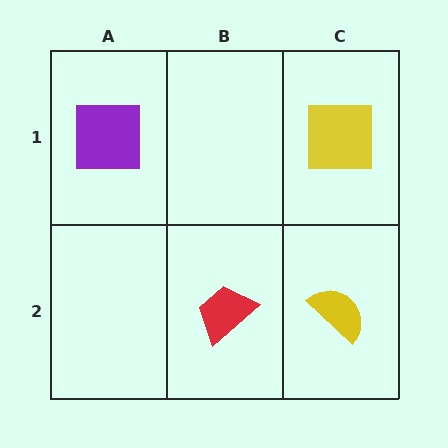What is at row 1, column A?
A purple square.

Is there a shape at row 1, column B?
No, that cell is empty.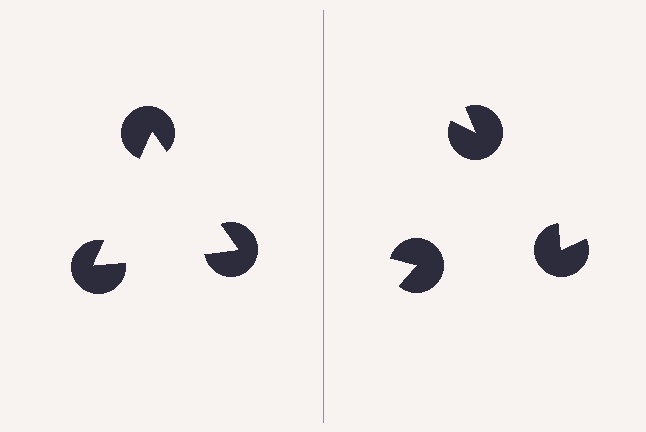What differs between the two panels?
The pac-man discs are positioned identically on both sides; only the wedge orientations differ. On the left they align to a triangle; on the right they are misaligned.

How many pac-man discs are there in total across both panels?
6 — 3 on each side.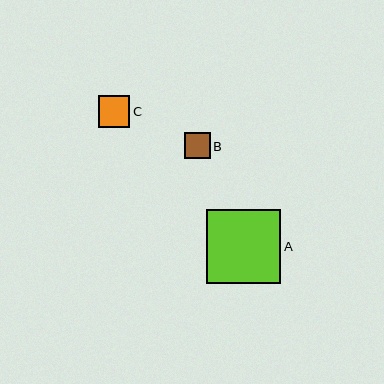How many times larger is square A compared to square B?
Square A is approximately 2.8 times the size of square B.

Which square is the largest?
Square A is the largest with a size of approximately 74 pixels.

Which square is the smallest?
Square B is the smallest with a size of approximately 26 pixels.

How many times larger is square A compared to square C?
Square A is approximately 2.4 times the size of square C.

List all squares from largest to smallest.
From largest to smallest: A, C, B.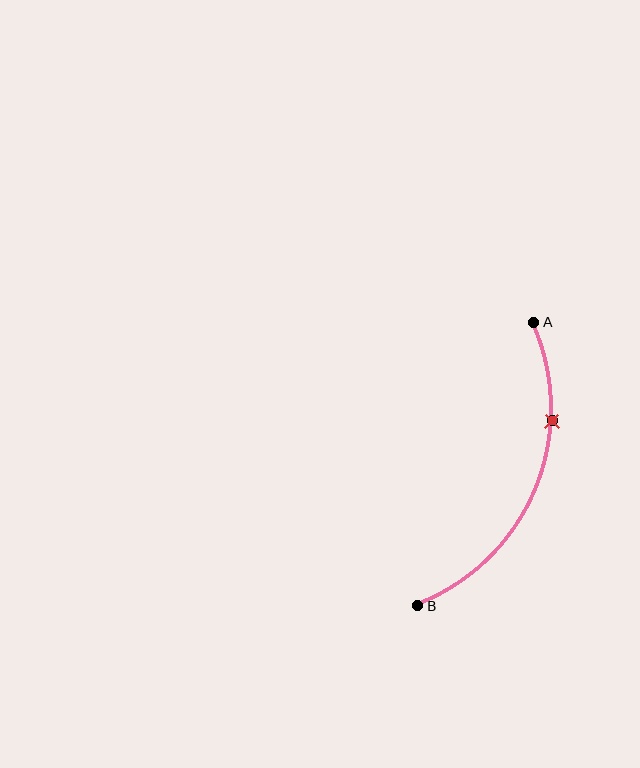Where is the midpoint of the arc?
The arc midpoint is the point on the curve farthest from the straight line joining A and B. It sits to the right of that line.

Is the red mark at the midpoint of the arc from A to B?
No. The red mark lies on the arc but is closer to endpoint A. The arc midpoint would be at the point on the curve equidistant along the arc from both A and B.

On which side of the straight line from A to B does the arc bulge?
The arc bulges to the right of the straight line connecting A and B.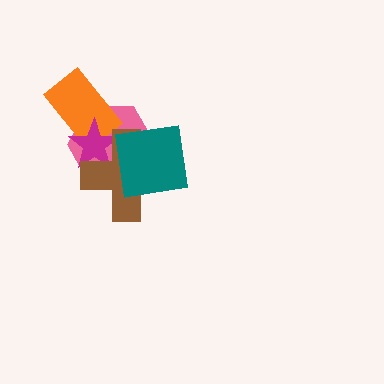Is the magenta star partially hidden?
Yes, it is partially covered by another shape.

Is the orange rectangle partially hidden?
Yes, it is partially covered by another shape.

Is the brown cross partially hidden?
Yes, it is partially covered by another shape.